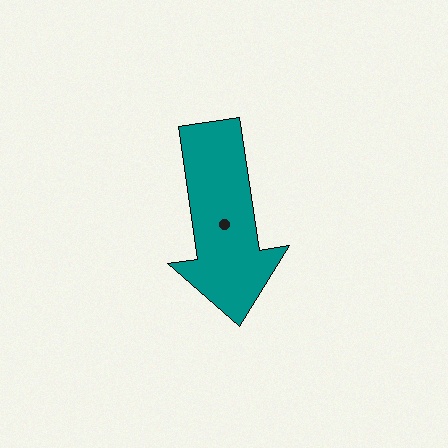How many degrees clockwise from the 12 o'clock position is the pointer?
Approximately 172 degrees.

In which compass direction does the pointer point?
South.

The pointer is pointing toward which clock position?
Roughly 6 o'clock.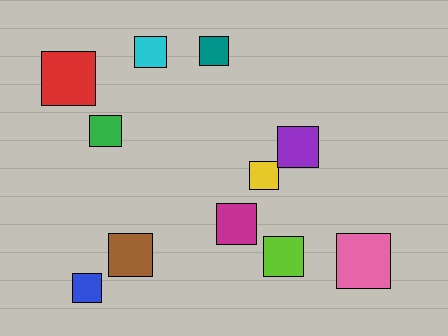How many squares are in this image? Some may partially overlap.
There are 11 squares.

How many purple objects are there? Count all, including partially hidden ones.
There is 1 purple object.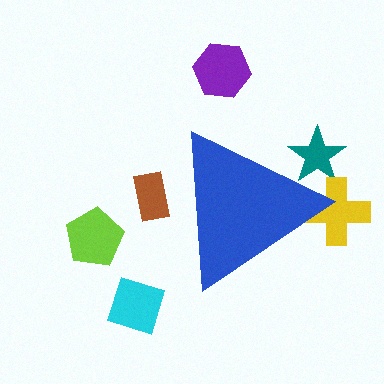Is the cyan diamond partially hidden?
No, the cyan diamond is fully visible.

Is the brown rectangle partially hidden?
Yes, the brown rectangle is partially hidden behind the blue triangle.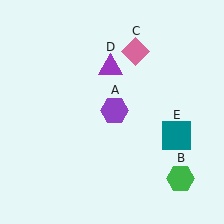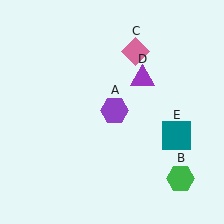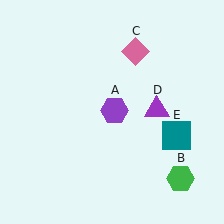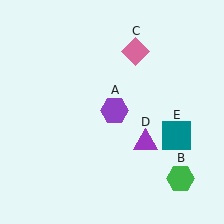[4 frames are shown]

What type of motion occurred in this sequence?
The purple triangle (object D) rotated clockwise around the center of the scene.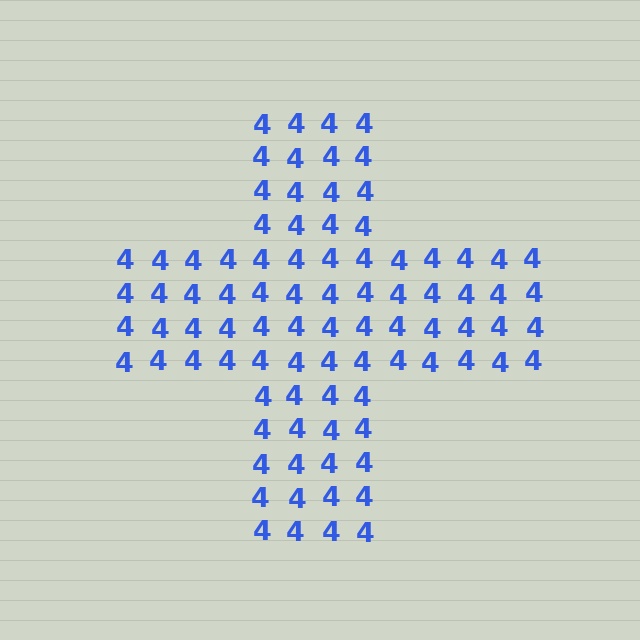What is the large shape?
The large shape is a cross.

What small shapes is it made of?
It is made of small digit 4's.